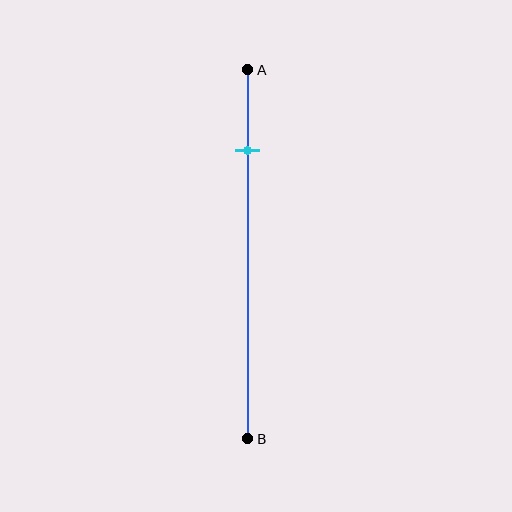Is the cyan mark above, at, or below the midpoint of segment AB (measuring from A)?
The cyan mark is above the midpoint of segment AB.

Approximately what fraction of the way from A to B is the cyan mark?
The cyan mark is approximately 20% of the way from A to B.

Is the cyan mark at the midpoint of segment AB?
No, the mark is at about 20% from A, not at the 50% midpoint.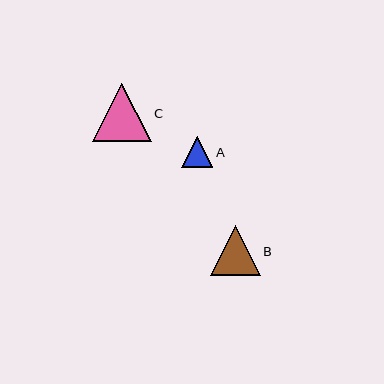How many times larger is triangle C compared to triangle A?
Triangle C is approximately 1.9 times the size of triangle A.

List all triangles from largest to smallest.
From largest to smallest: C, B, A.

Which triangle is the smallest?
Triangle A is the smallest with a size of approximately 31 pixels.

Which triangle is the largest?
Triangle C is the largest with a size of approximately 58 pixels.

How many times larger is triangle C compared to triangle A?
Triangle C is approximately 1.9 times the size of triangle A.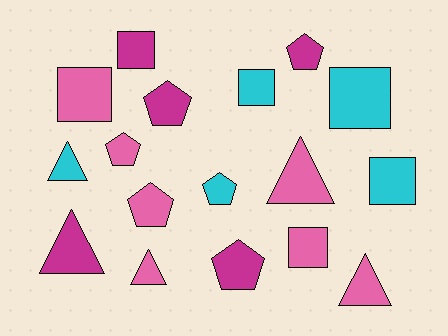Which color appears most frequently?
Pink, with 7 objects.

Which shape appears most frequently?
Pentagon, with 6 objects.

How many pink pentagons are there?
There are 2 pink pentagons.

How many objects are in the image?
There are 17 objects.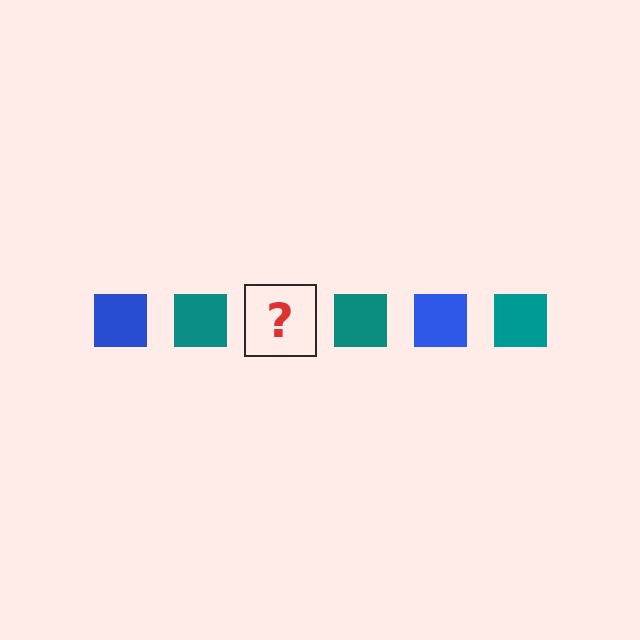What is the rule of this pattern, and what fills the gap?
The rule is that the pattern cycles through blue, teal squares. The gap should be filled with a blue square.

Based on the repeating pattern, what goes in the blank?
The blank should be a blue square.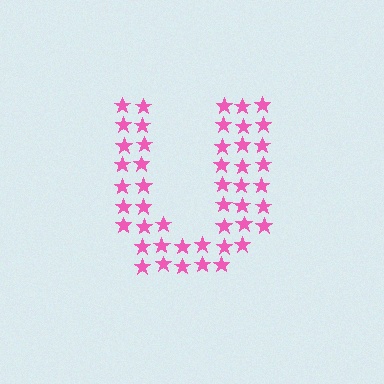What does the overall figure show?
The overall figure shows the letter U.